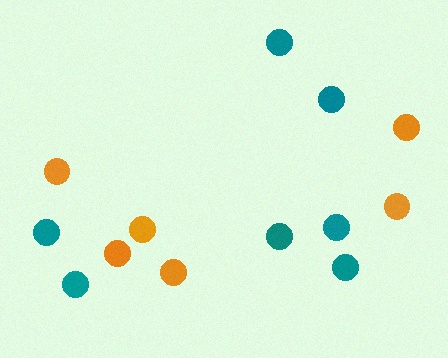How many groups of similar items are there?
There are 2 groups: one group of teal circles (7) and one group of orange circles (6).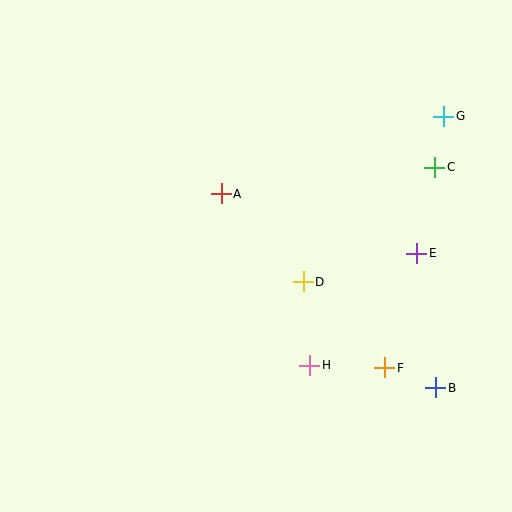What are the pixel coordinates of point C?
Point C is at (435, 167).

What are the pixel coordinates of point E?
Point E is at (417, 253).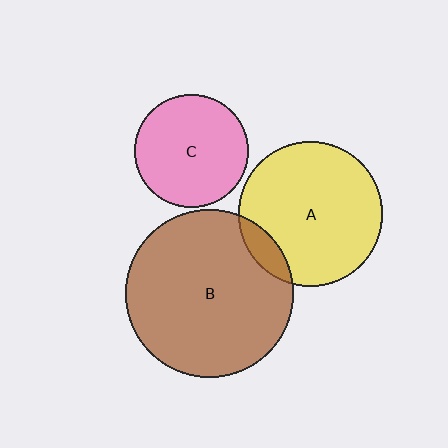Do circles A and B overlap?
Yes.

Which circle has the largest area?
Circle B (brown).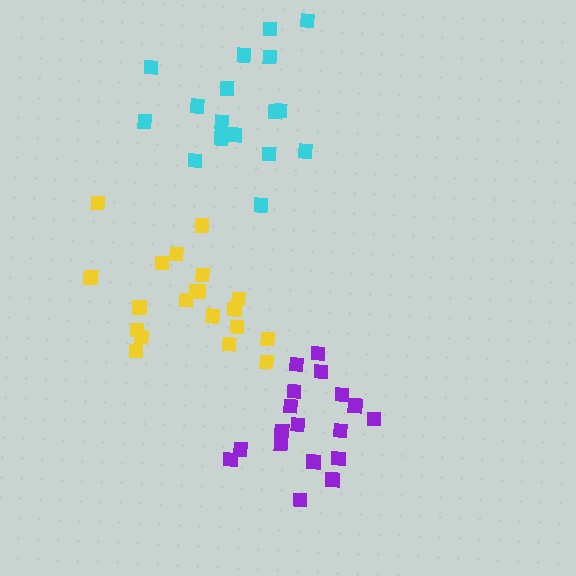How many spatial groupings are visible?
There are 3 spatial groupings.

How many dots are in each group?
Group 1: 21 dots, Group 2: 18 dots, Group 3: 18 dots (57 total).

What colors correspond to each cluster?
The clusters are colored: yellow, cyan, purple.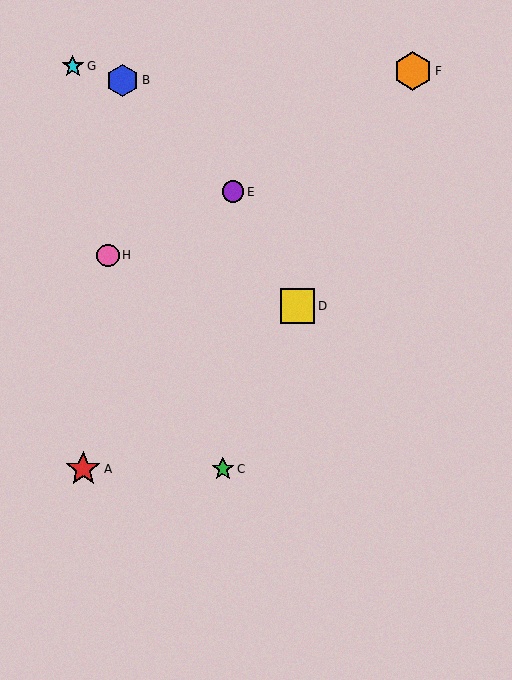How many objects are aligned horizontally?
2 objects (A, C) are aligned horizontally.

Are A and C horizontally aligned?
Yes, both are at y≈469.